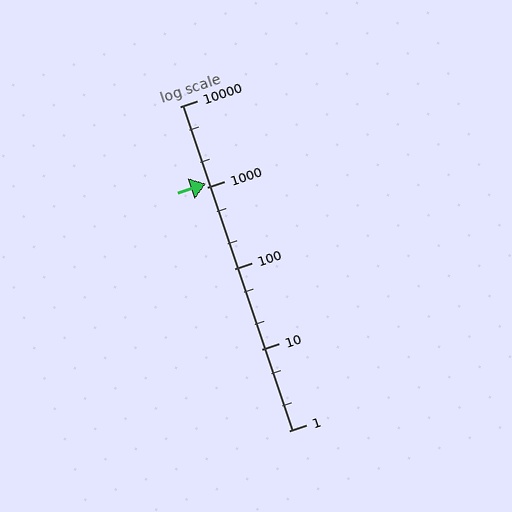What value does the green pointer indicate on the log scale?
The pointer indicates approximately 1100.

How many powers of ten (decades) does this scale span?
The scale spans 4 decades, from 1 to 10000.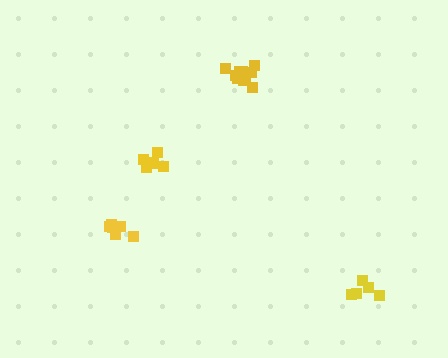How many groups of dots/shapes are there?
There are 4 groups.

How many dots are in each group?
Group 1: 6 dots, Group 2: 6 dots, Group 3: 6 dots, Group 4: 10 dots (28 total).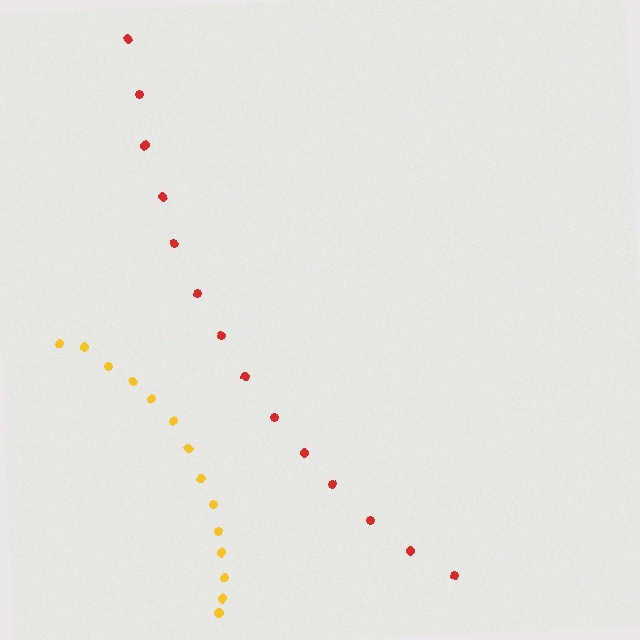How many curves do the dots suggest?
There are 2 distinct paths.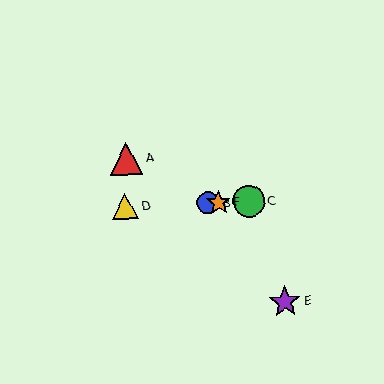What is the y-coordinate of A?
Object A is at y≈158.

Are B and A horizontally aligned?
No, B is at y≈203 and A is at y≈158.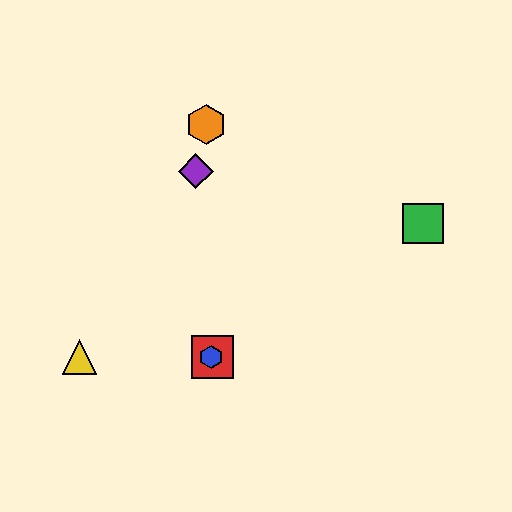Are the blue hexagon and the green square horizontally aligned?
No, the blue hexagon is at y≈357 and the green square is at y≈224.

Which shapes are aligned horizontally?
The red square, the blue hexagon, the yellow triangle are aligned horizontally.